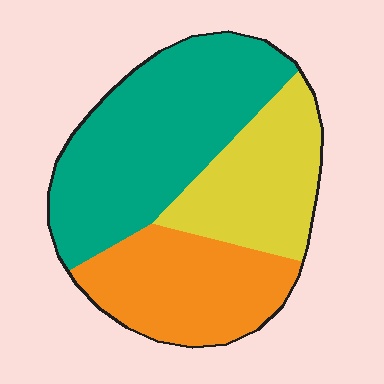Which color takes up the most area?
Teal, at roughly 45%.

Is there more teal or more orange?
Teal.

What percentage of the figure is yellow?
Yellow covers about 25% of the figure.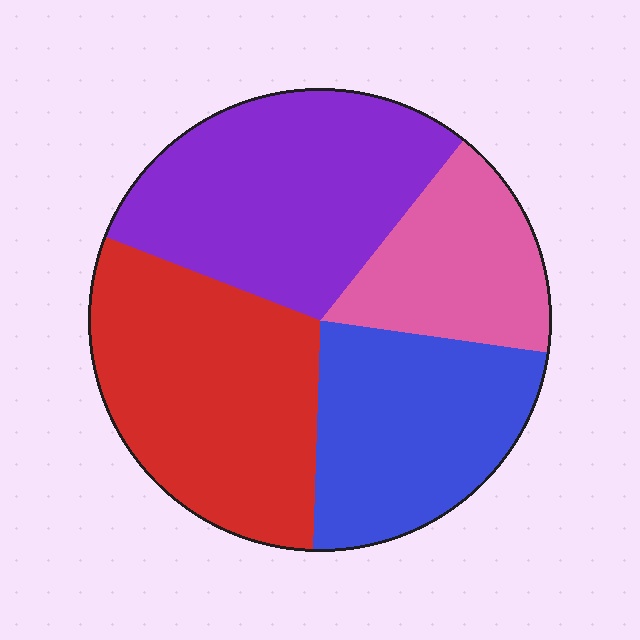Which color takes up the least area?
Pink, at roughly 15%.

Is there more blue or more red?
Red.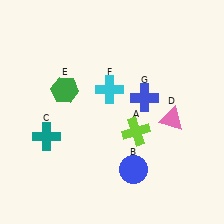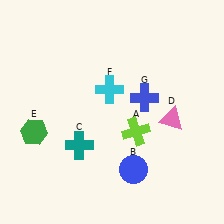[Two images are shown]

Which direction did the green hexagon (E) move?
The green hexagon (E) moved down.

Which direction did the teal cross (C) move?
The teal cross (C) moved right.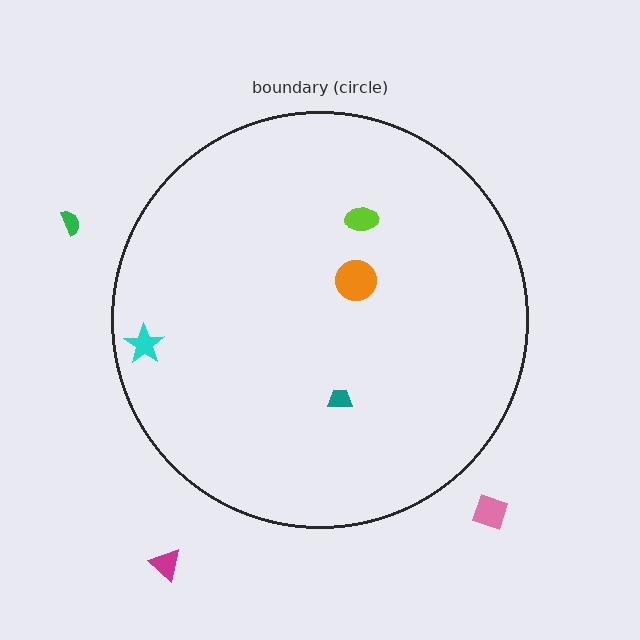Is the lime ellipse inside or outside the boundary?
Inside.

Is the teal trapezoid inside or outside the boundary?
Inside.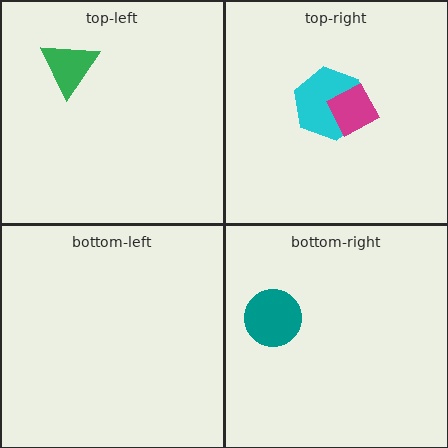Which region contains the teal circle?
The bottom-right region.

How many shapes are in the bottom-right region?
1.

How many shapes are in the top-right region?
2.